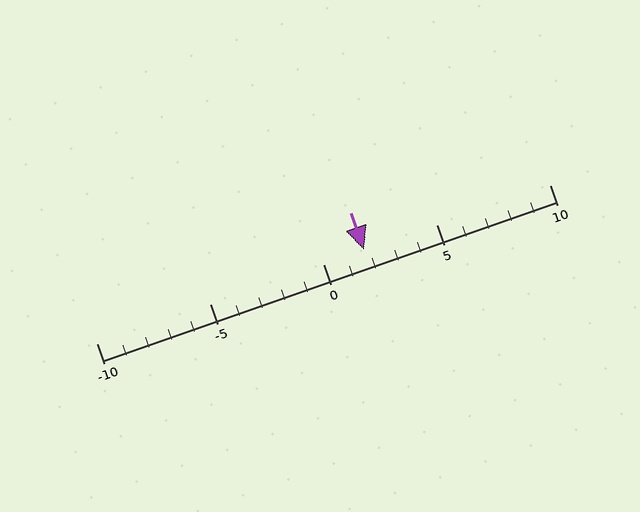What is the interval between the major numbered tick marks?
The major tick marks are spaced 5 units apart.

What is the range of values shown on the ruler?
The ruler shows values from -10 to 10.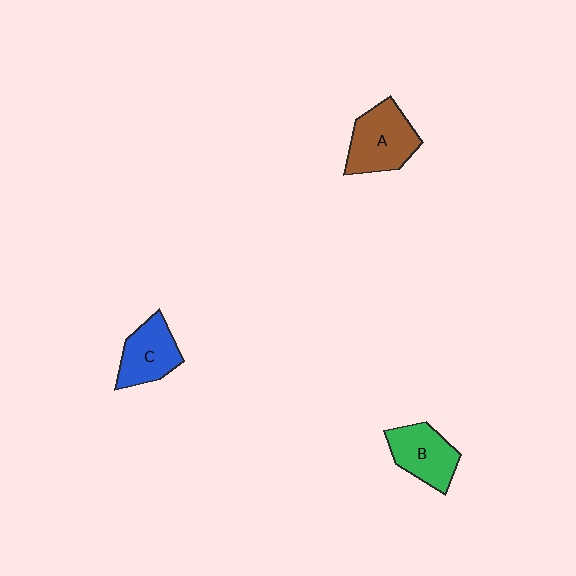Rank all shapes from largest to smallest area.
From largest to smallest: A (brown), B (green), C (blue).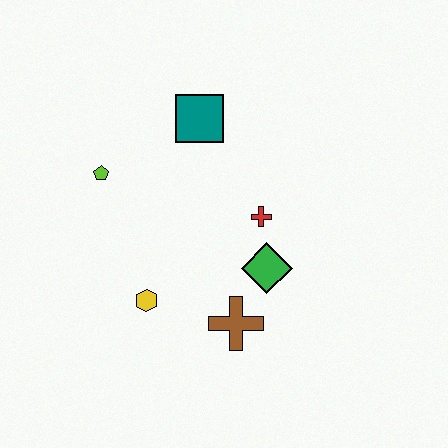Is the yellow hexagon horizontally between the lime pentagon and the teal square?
Yes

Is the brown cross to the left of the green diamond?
Yes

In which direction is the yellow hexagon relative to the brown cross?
The yellow hexagon is to the left of the brown cross.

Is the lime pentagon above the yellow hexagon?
Yes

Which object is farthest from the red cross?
The lime pentagon is farthest from the red cross.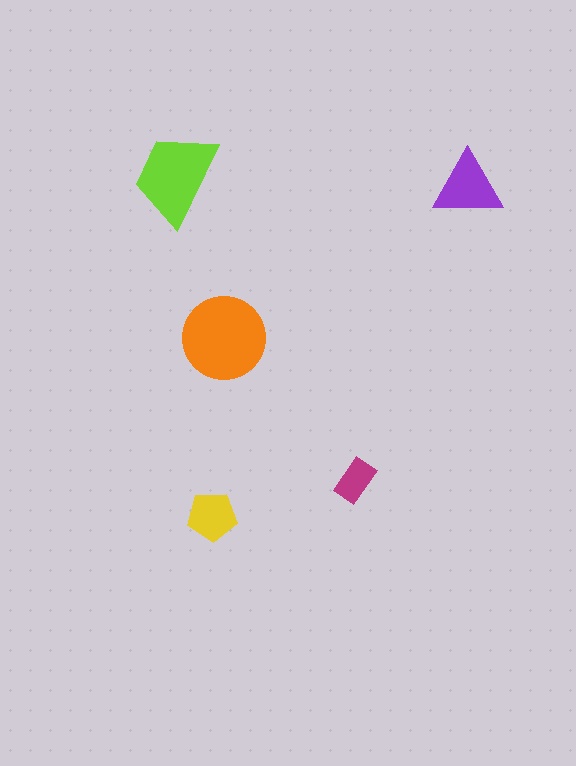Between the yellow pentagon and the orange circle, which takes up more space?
The orange circle.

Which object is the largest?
The orange circle.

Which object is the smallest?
The magenta rectangle.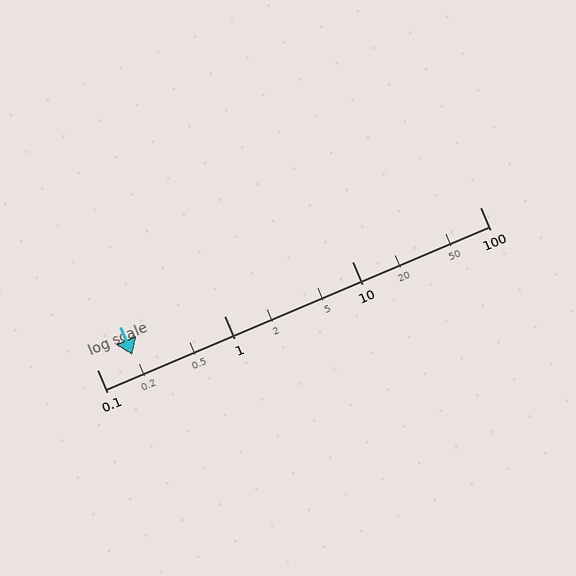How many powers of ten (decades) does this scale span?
The scale spans 3 decades, from 0.1 to 100.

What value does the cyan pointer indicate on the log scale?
The pointer indicates approximately 0.19.